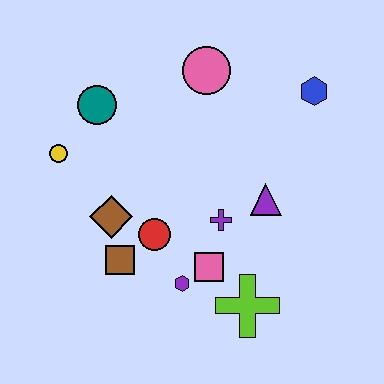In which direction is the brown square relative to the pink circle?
The brown square is below the pink circle.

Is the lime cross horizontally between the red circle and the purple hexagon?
No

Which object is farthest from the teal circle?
The lime cross is farthest from the teal circle.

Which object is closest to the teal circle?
The yellow circle is closest to the teal circle.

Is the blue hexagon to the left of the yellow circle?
No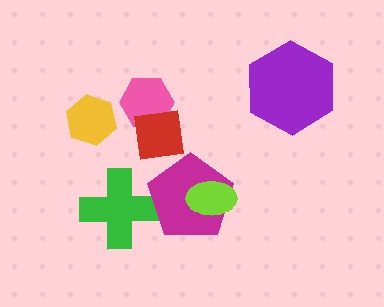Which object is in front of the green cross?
The magenta pentagon is in front of the green cross.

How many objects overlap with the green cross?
1 object overlaps with the green cross.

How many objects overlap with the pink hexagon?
1 object overlaps with the pink hexagon.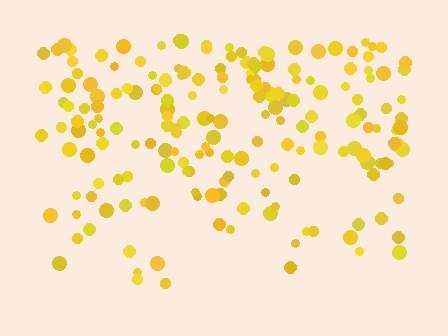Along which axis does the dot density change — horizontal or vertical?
Vertical.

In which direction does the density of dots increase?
From bottom to top, with the top side densest.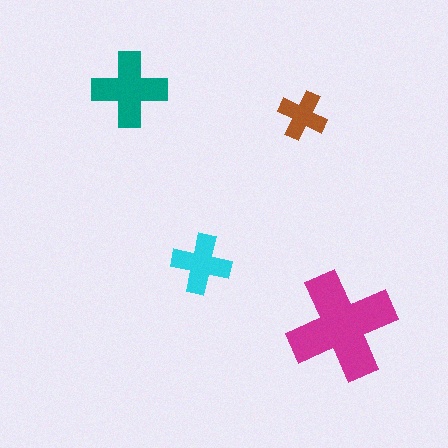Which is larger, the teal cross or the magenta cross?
The magenta one.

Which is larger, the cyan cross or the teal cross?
The teal one.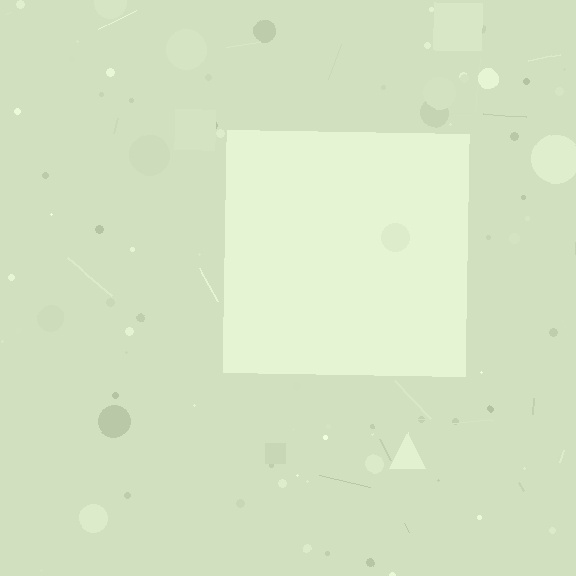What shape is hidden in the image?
A square is hidden in the image.